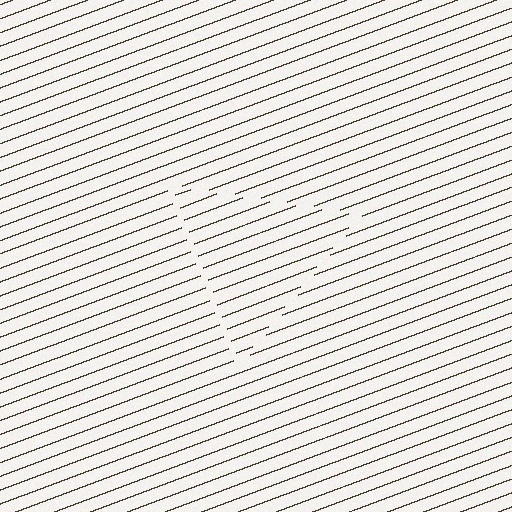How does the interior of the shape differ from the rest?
The interior of the shape contains the same grating, shifted by half a period — the contour is defined by the phase discontinuity where line-ends from the inner and outer gratings abut.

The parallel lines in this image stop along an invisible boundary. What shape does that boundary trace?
An illusory triangle. The interior of the shape contains the same grating, shifted by half a period — the contour is defined by the phase discontinuity where line-ends from the inner and outer gratings abut.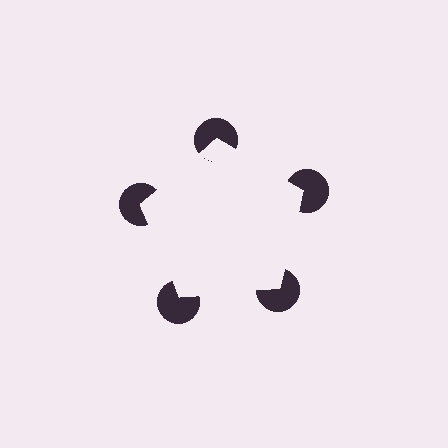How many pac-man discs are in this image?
There are 5 — one at each vertex of the illusory pentagon.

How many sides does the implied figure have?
5 sides.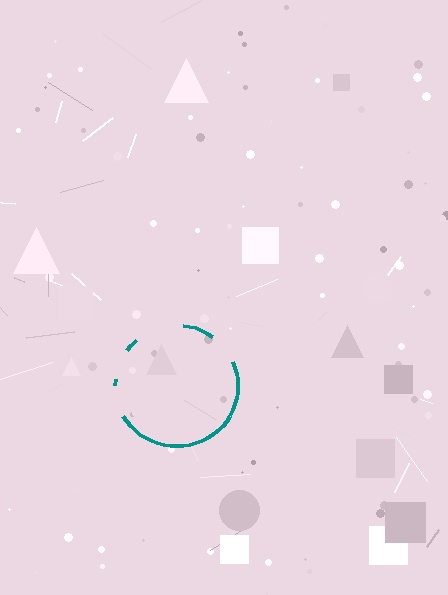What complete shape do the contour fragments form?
The contour fragments form a circle.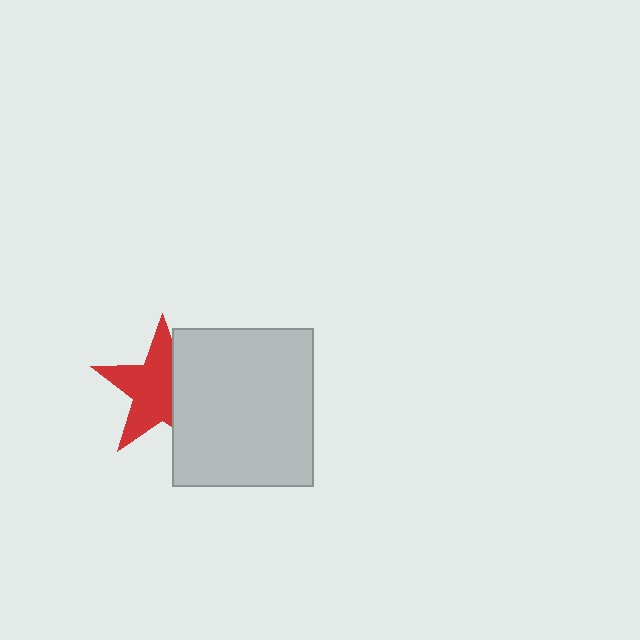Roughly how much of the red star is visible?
About half of it is visible (roughly 62%).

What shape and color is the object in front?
The object in front is a light gray rectangle.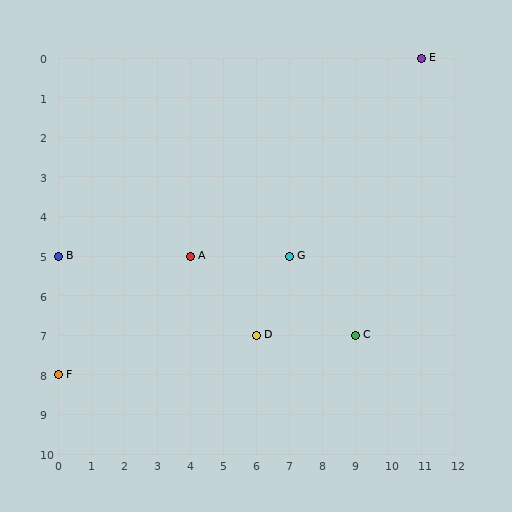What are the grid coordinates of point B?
Point B is at grid coordinates (0, 5).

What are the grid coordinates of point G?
Point G is at grid coordinates (7, 5).